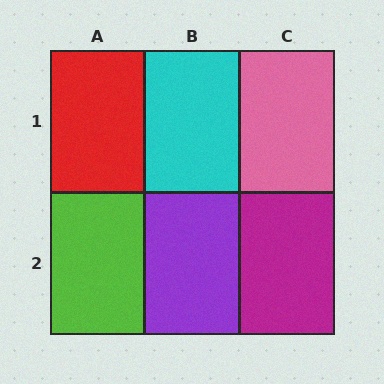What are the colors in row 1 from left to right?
Red, cyan, pink.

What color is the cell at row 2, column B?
Purple.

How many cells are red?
1 cell is red.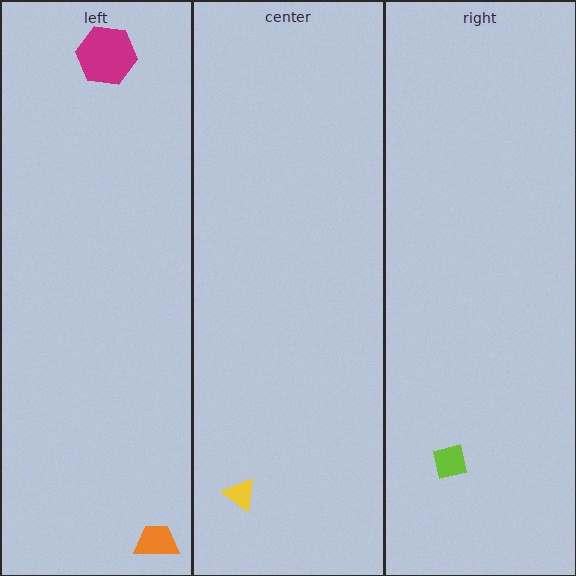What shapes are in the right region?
The lime square.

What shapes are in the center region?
The yellow triangle.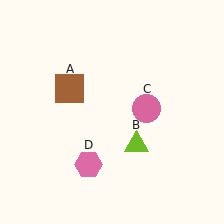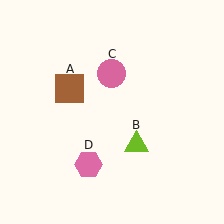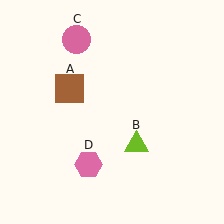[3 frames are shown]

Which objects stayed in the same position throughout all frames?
Brown square (object A) and lime triangle (object B) and pink hexagon (object D) remained stationary.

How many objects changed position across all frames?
1 object changed position: pink circle (object C).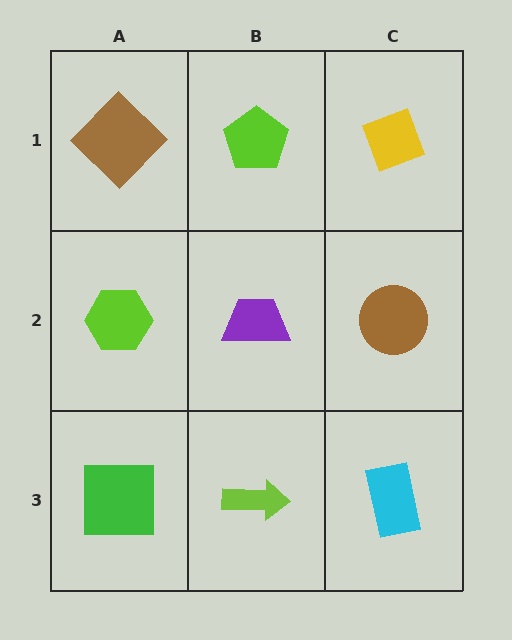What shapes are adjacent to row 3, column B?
A purple trapezoid (row 2, column B), a green square (row 3, column A), a cyan rectangle (row 3, column C).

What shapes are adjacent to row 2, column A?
A brown diamond (row 1, column A), a green square (row 3, column A), a purple trapezoid (row 2, column B).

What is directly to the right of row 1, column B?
A yellow diamond.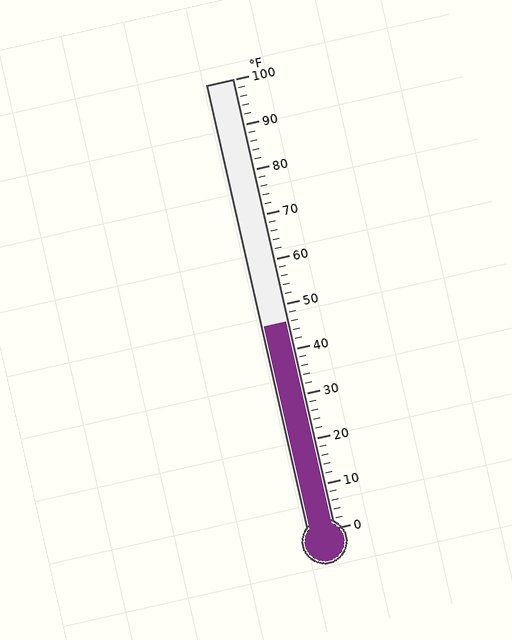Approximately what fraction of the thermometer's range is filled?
The thermometer is filled to approximately 45% of its range.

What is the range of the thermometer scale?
The thermometer scale ranges from 0°F to 100°F.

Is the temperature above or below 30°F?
The temperature is above 30°F.